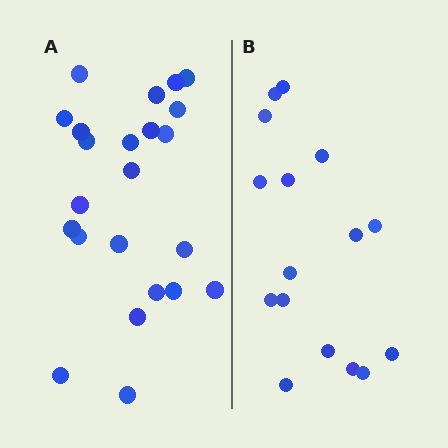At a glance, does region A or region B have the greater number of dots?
Region A (the left region) has more dots.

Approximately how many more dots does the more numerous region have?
Region A has roughly 8 or so more dots than region B.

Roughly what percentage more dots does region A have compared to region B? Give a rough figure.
About 45% more.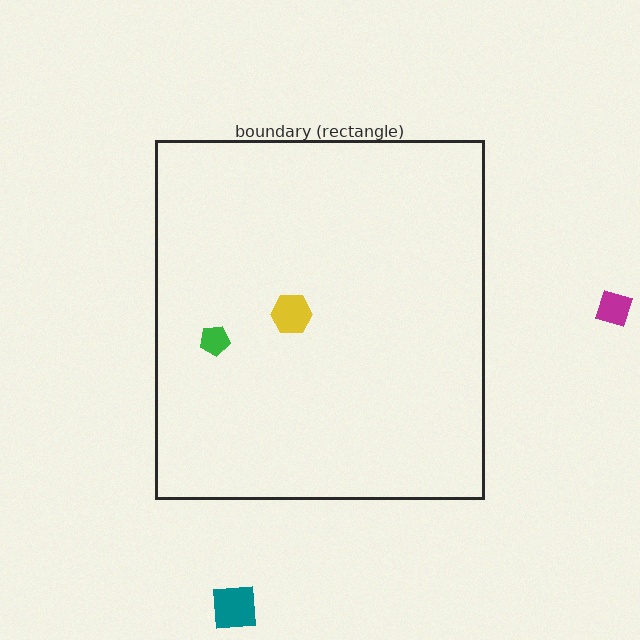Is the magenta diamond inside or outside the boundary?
Outside.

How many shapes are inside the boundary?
2 inside, 2 outside.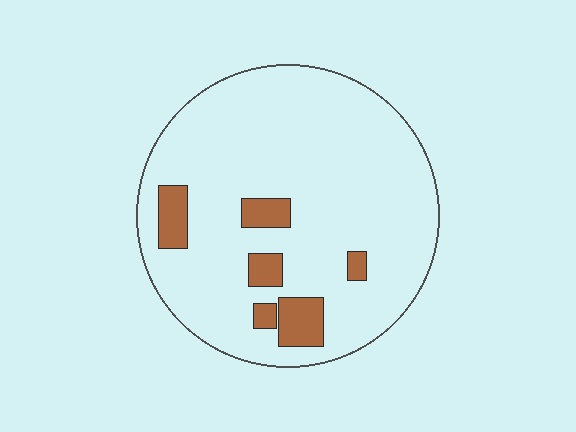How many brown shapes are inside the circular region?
6.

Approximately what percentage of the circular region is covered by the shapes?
Approximately 10%.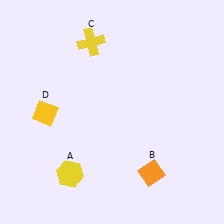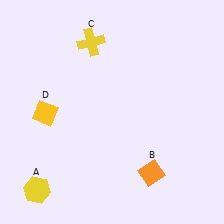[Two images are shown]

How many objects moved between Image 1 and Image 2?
1 object moved between the two images.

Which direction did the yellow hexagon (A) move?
The yellow hexagon (A) moved left.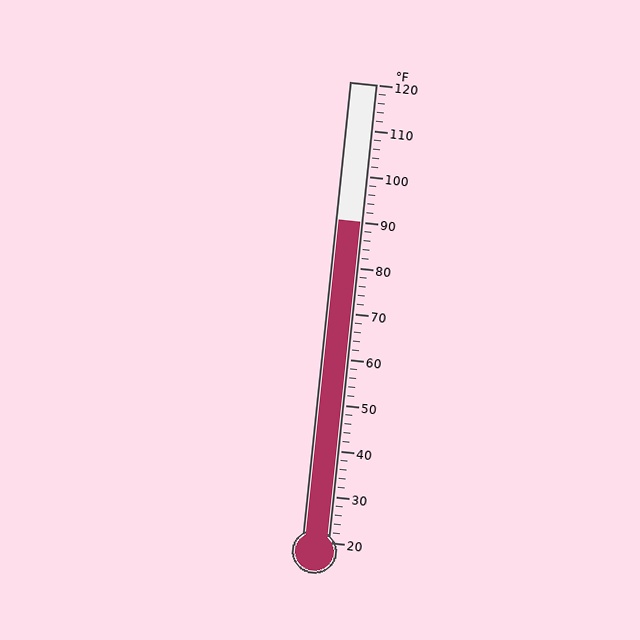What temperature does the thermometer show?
The thermometer shows approximately 90°F.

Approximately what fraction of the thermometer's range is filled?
The thermometer is filled to approximately 70% of its range.